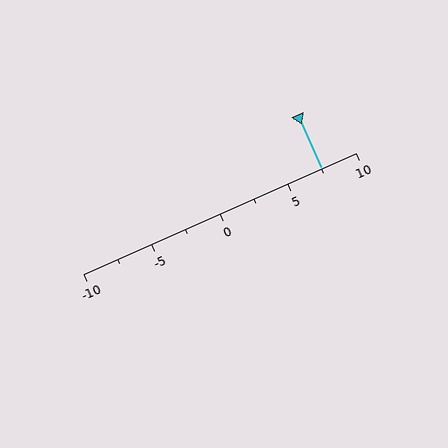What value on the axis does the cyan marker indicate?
The marker indicates approximately 7.5.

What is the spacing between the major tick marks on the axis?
The major ticks are spaced 5 apart.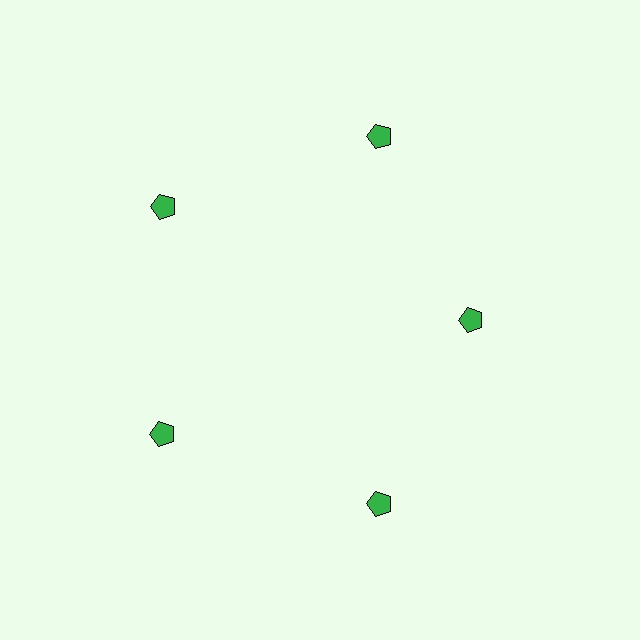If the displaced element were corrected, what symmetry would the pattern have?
It would have 5-fold rotational symmetry — the pattern would map onto itself every 72 degrees.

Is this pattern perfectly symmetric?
No. The 5 green pentagons are arranged in a ring, but one element near the 3 o'clock position is pulled inward toward the center, breaking the 5-fold rotational symmetry.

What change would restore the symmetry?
The symmetry would be restored by moving it outward, back onto the ring so that all 5 pentagons sit at equal angles and equal distance from the center.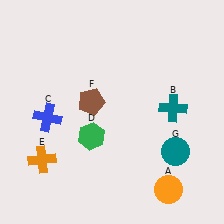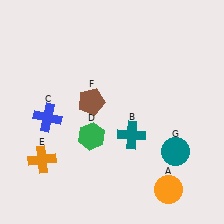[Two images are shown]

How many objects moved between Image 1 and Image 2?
1 object moved between the two images.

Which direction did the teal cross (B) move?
The teal cross (B) moved left.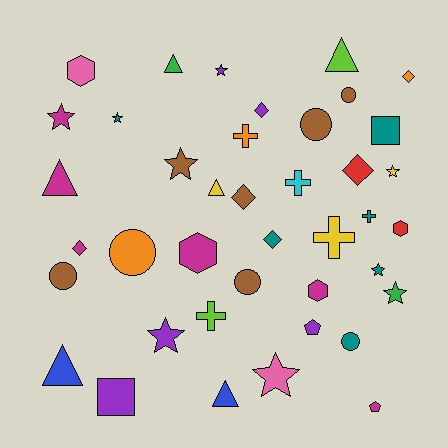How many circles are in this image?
There are 6 circles.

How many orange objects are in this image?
There are 3 orange objects.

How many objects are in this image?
There are 40 objects.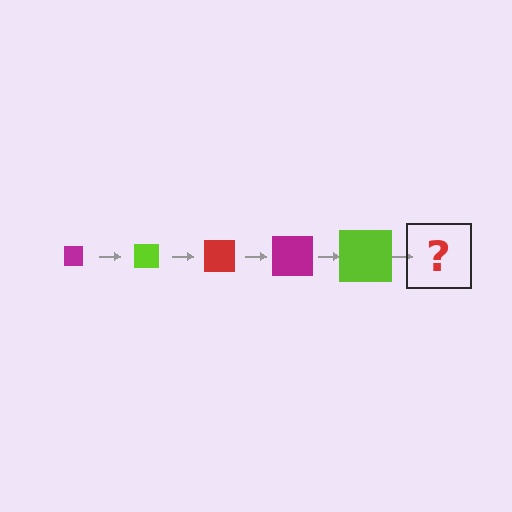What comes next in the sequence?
The next element should be a red square, larger than the previous one.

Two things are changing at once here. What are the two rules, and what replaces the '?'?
The two rules are that the square grows larger each step and the color cycles through magenta, lime, and red. The '?' should be a red square, larger than the previous one.